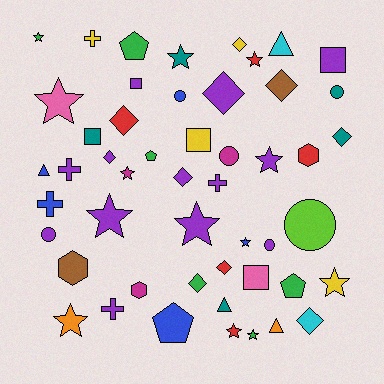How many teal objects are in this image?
There are 5 teal objects.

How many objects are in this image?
There are 50 objects.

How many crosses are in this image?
There are 5 crosses.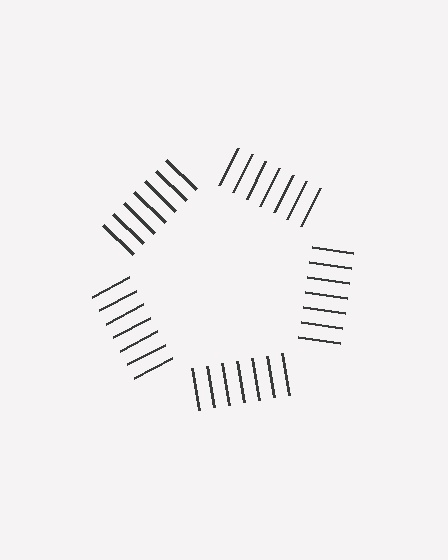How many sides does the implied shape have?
5 sides — the line-ends trace a pentagon.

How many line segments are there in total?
35 — 7 along each of the 5 edges.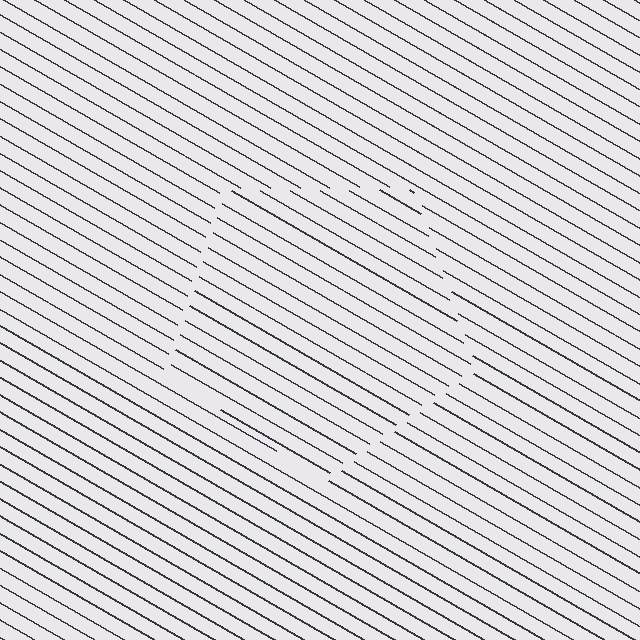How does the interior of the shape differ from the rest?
The interior of the shape contains the same grating, shifted by half a period — the contour is defined by the phase discontinuity where line-ends from the inner and outer gratings abut.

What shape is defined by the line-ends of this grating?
An illusory pentagon. The interior of the shape contains the same grating, shifted by half a period — the contour is defined by the phase discontinuity where line-ends from the inner and outer gratings abut.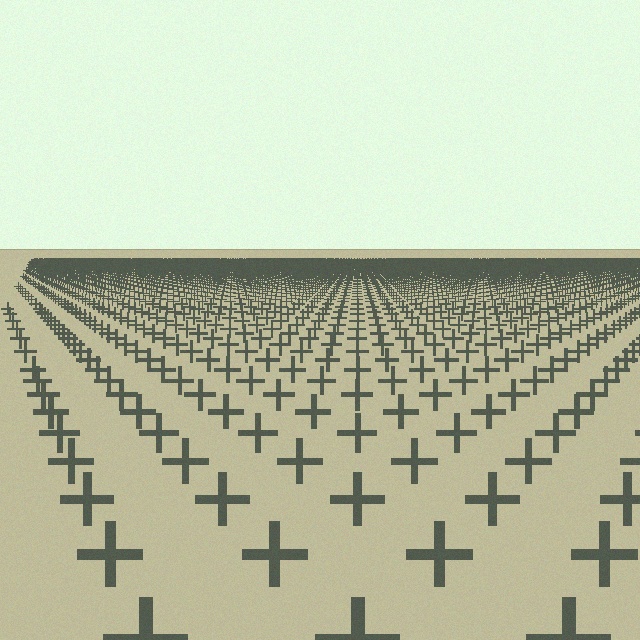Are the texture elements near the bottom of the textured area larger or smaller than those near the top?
Larger. Near the bottom, elements are closer to the viewer and appear at a bigger on-screen size.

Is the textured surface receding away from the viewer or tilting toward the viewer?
The surface is receding away from the viewer. Texture elements get smaller and denser toward the top.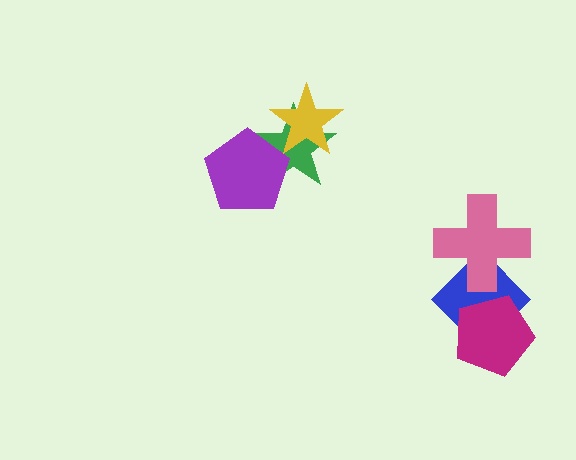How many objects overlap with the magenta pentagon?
1 object overlaps with the magenta pentagon.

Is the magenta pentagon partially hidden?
No, no other shape covers it.